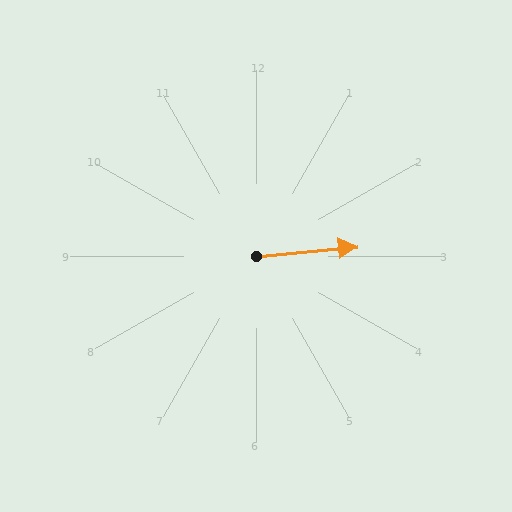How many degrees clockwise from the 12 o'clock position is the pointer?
Approximately 84 degrees.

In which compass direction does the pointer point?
East.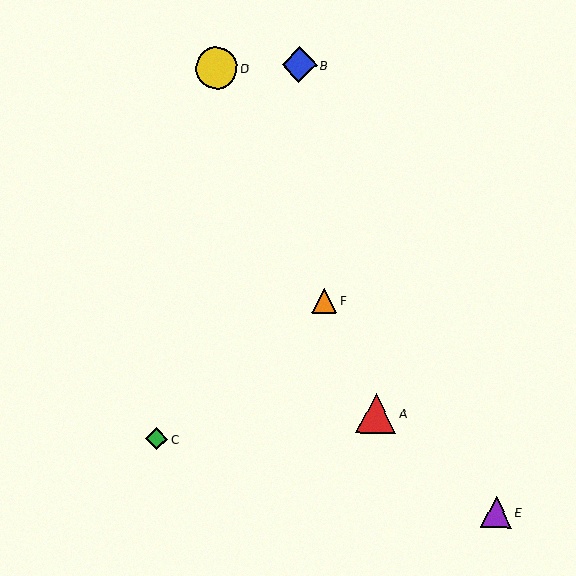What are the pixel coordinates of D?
Object D is at (216, 68).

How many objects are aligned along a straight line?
3 objects (A, D, F) are aligned along a straight line.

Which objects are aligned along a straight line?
Objects A, D, F are aligned along a straight line.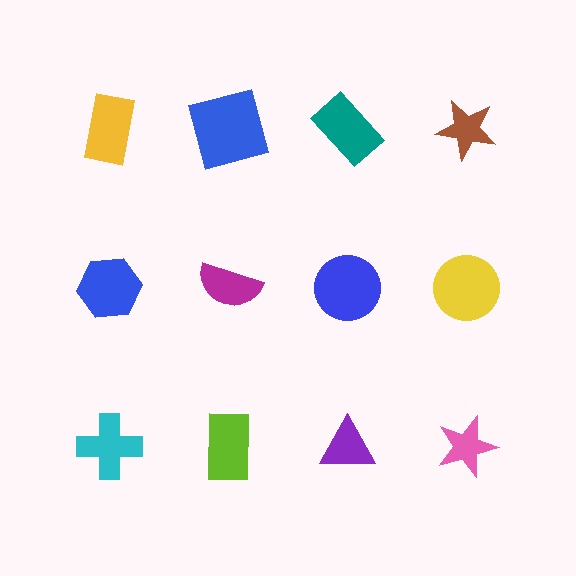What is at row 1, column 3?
A teal rectangle.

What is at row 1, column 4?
A brown star.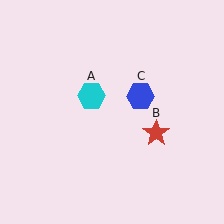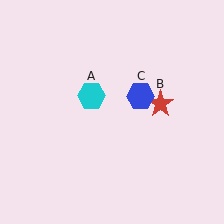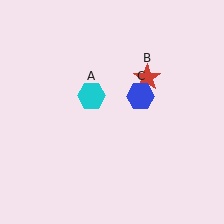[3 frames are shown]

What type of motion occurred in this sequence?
The red star (object B) rotated counterclockwise around the center of the scene.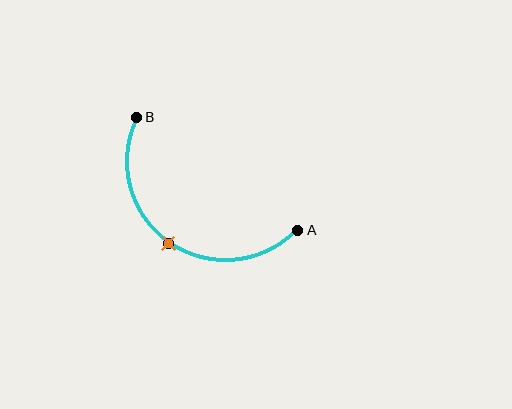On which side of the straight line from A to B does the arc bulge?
The arc bulges below and to the left of the straight line connecting A and B.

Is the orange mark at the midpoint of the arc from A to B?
Yes. The orange mark lies on the arc at equal arc-length from both A and B — it is the arc midpoint.